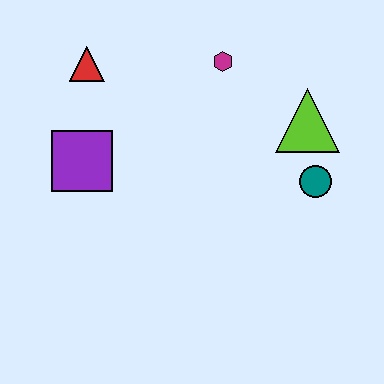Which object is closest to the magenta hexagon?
The lime triangle is closest to the magenta hexagon.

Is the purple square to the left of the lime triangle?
Yes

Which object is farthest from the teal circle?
The red triangle is farthest from the teal circle.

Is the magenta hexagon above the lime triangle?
Yes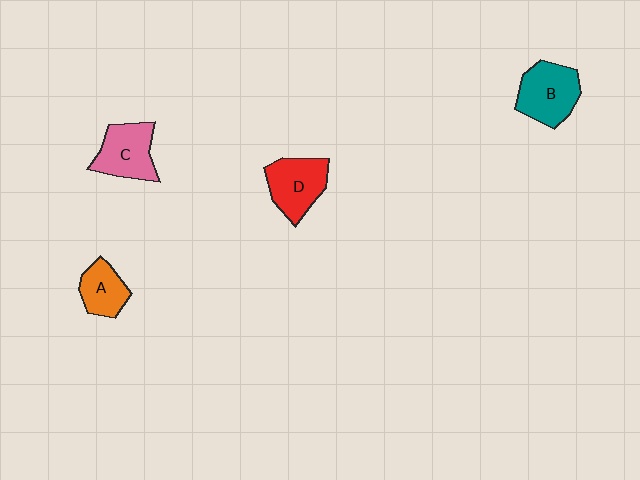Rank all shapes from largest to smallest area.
From largest to smallest: B (teal), D (red), C (pink), A (orange).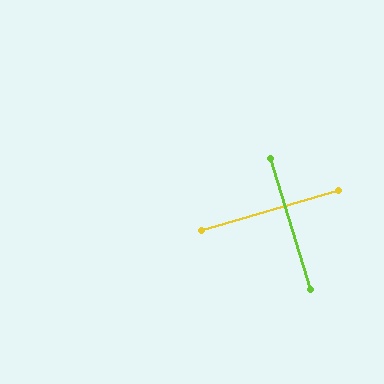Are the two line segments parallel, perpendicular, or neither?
Perpendicular — they meet at approximately 89°.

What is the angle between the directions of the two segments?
Approximately 89 degrees.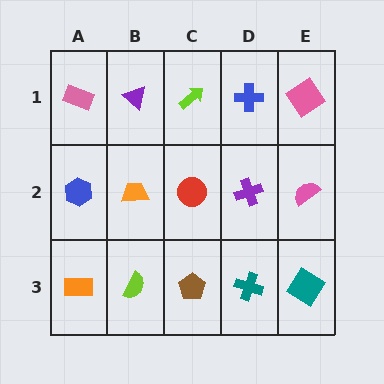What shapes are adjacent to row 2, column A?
A pink rectangle (row 1, column A), an orange rectangle (row 3, column A), an orange trapezoid (row 2, column B).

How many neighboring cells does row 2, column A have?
3.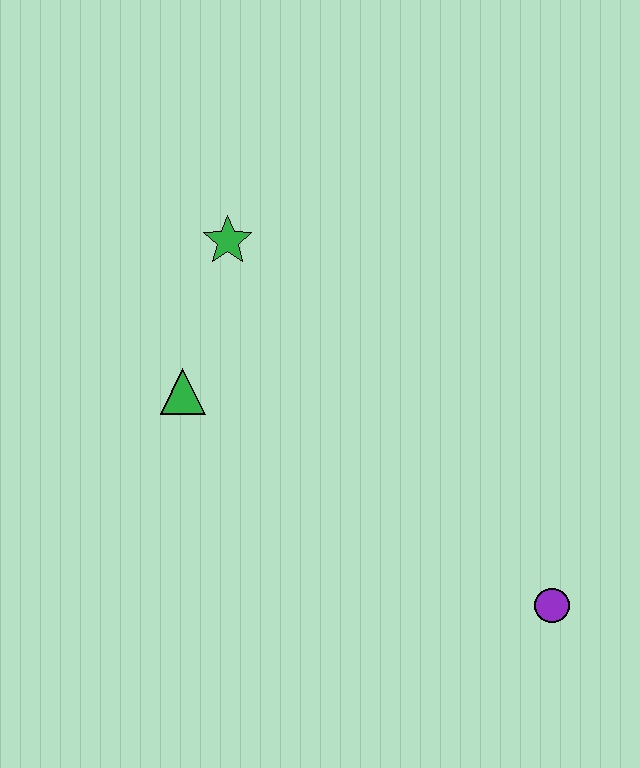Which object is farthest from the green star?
The purple circle is farthest from the green star.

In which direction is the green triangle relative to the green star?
The green triangle is below the green star.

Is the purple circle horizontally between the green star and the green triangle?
No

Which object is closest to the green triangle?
The green star is closest to the green triangle.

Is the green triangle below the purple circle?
No